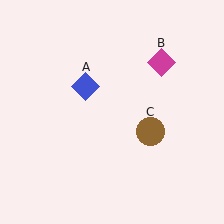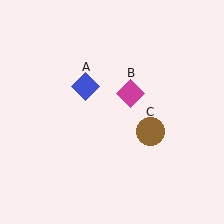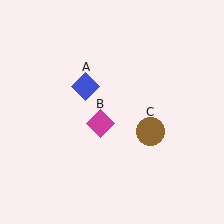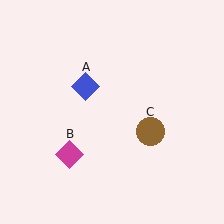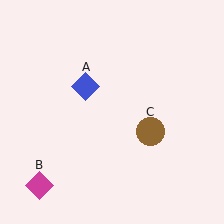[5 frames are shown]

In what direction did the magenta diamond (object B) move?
The magenta diamond (object B) moved down and to the left.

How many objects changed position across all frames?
1 object changed position: magenta diamond (object B).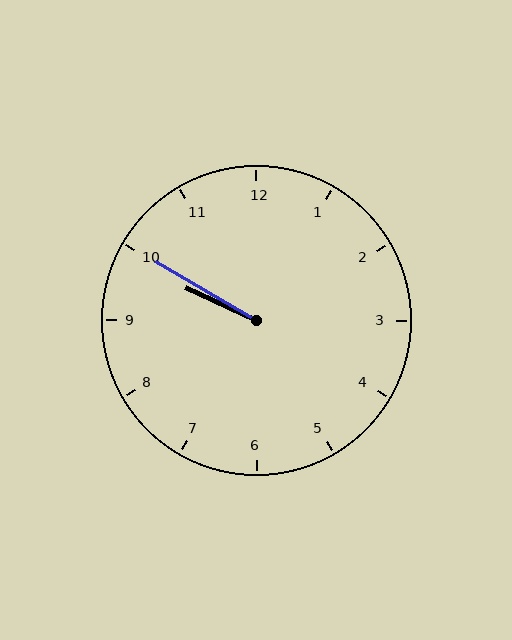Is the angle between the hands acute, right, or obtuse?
It is acute.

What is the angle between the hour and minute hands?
Approximately 5 degrees.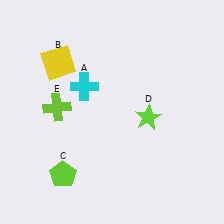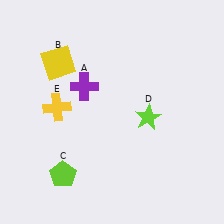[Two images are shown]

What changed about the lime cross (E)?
In Image 1, E is lime. In Image 2, it changed to yellow.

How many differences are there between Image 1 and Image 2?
There are 2 differences between the two images.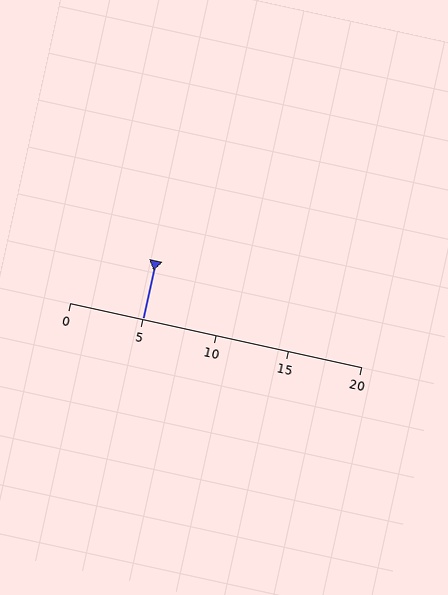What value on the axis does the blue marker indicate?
The marker indicates approximately 5.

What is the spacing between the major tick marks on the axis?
The major ticks are spaced 5 apart.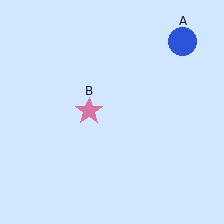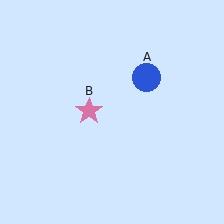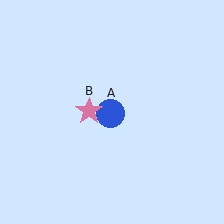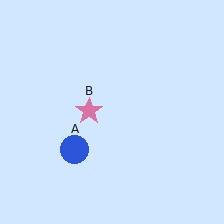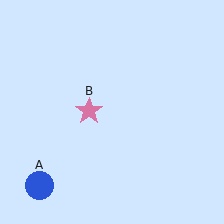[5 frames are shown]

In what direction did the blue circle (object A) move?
The blue circle (object A) moved down and to the left.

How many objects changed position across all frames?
1 object changed position: blue circle (object A).